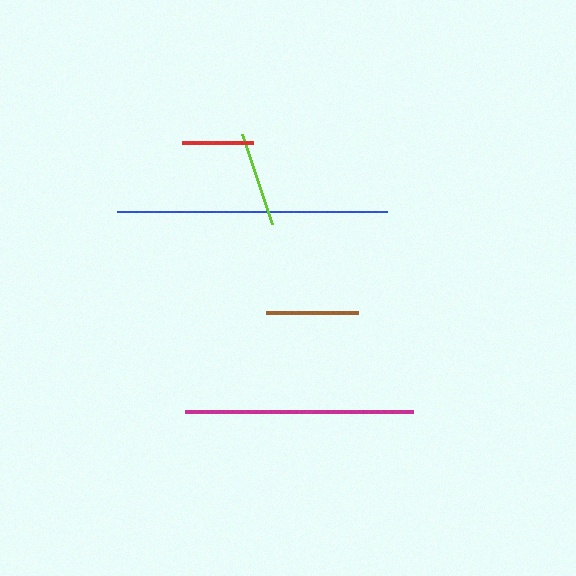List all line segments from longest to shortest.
From longest to shortest: blue, magenta, lime, brown, red.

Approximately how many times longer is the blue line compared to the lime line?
The blue line is approximately 2.8 times the length of the lime line.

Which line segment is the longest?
The blue line is the longest at approximately 270 pixels.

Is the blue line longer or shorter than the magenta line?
The blue line is longer than the magenta line.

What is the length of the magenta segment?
The magenta segment is approximately 229 pixels long.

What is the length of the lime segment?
The lime segment is approximately 95 pixels long.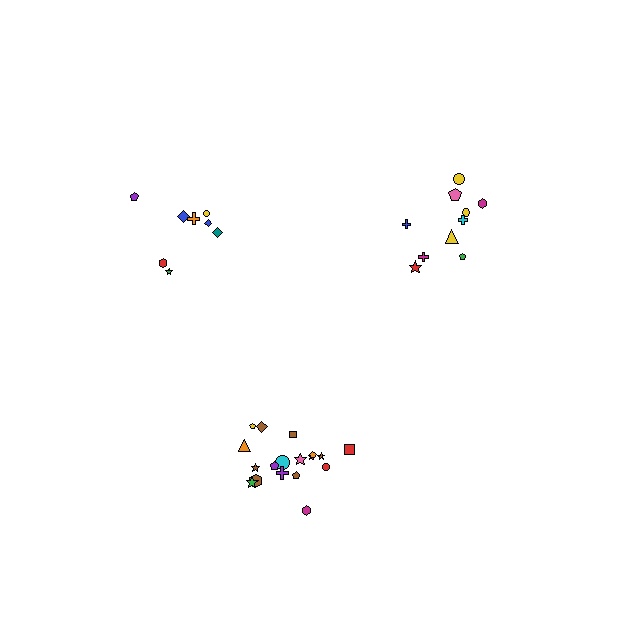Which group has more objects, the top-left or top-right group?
The top-right group.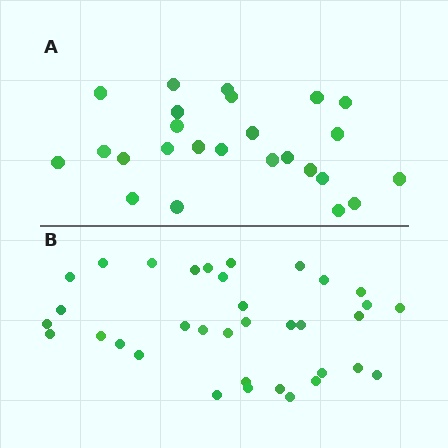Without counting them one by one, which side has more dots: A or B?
Region B (the bottom region) has more dots.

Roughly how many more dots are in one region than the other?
Region B has roughly 10 or so more dots than region A.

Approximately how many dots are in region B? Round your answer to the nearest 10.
About 40 dots. (The exact count is 35, which rounds to 40.)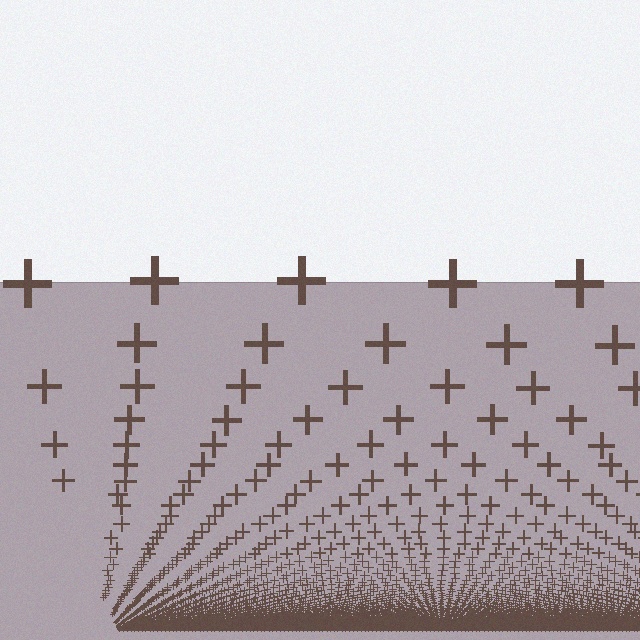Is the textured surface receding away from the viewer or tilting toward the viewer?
The surface appears to tilt toward the viewer. Texture elements get larger and sparser toward the top.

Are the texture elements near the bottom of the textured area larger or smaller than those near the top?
Smaller. The gradient is inverted — elements near the bottom are smaller and denser.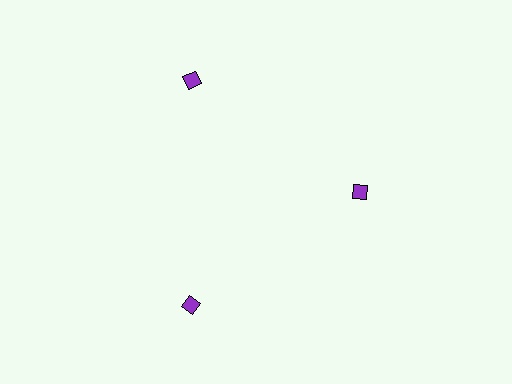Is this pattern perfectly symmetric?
No. The 3 purple diamonds are arranged in a ring, but one element near the 3 o'clock position is pulled inward toward the center, breaking the 3-fold rotational symmetry.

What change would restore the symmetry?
The symmetry would be restored by moving it outward, back onto the ring so that all 3 diamonds sit at equal angles and equal distance from the center.